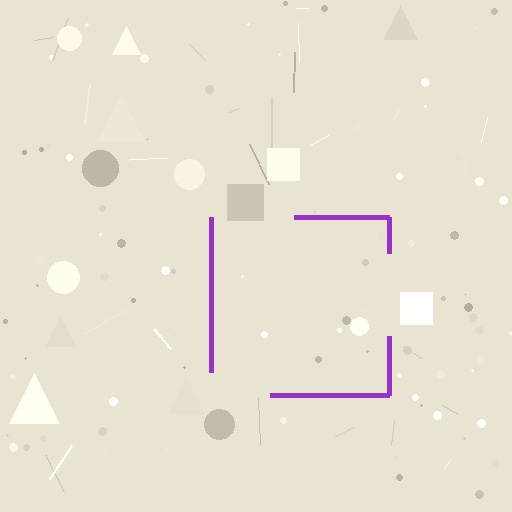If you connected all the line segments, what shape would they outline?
They would outline a square.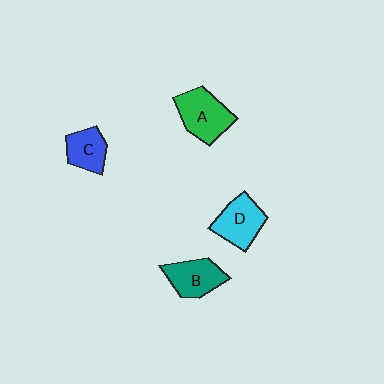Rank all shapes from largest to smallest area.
From largest to smallest: A (green), D (cyan), B (teal), C (blue).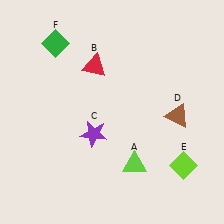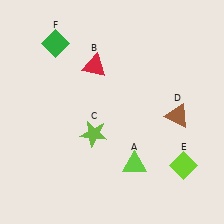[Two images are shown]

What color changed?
The star (C) changed from purple in Image 1 to lime in Image 2.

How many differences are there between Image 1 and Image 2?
There is 1 difference between the two images.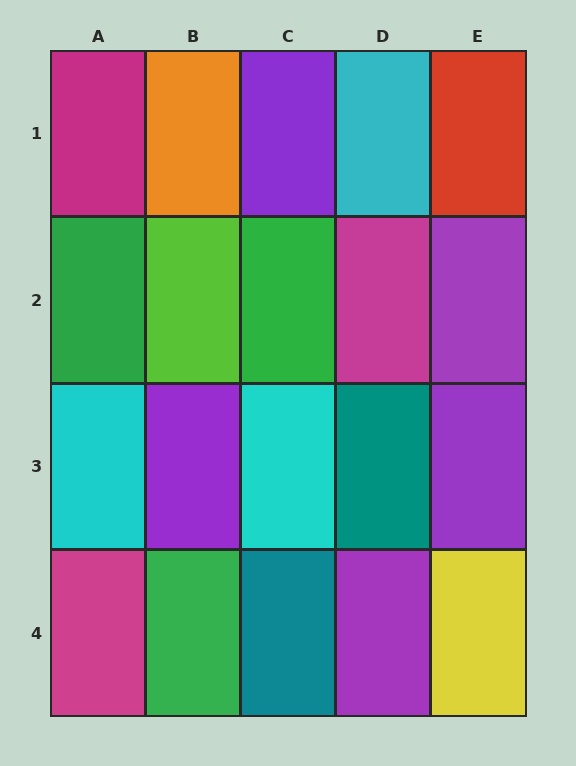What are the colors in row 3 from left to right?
Cyan, purple, cyan, teal, purple.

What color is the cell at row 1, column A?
Magenta.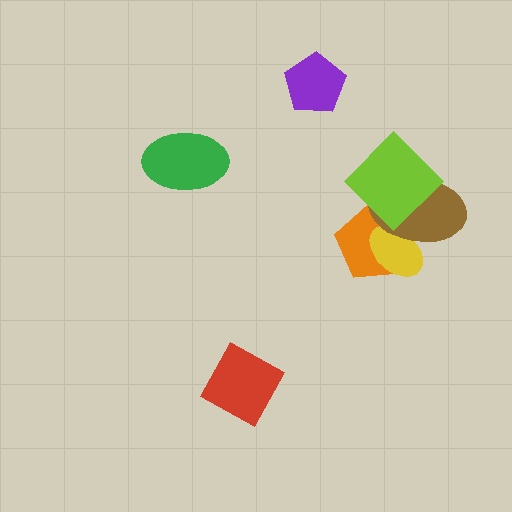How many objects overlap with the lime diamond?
3 objects overlap with the lime diamond.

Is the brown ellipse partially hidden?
Yes, it is partially covered by another shape.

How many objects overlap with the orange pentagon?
3 objects overlap with the orange pentagon.